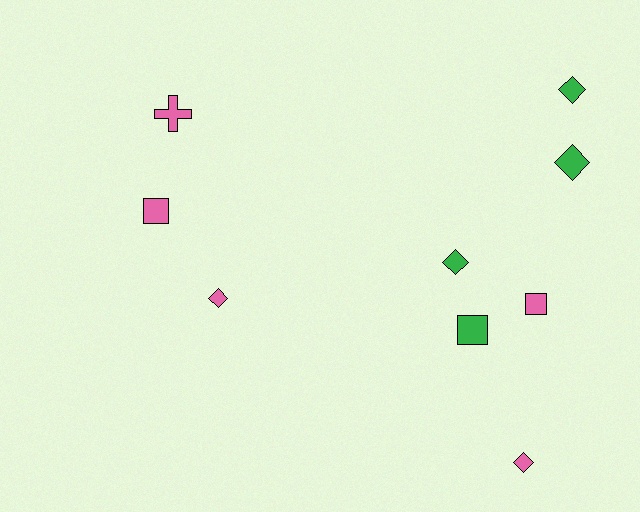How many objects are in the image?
There are 9 objects.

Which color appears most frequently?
Pink, with 5 objects.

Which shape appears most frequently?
Diamond, with 5 objects.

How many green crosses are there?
There are no green crosses.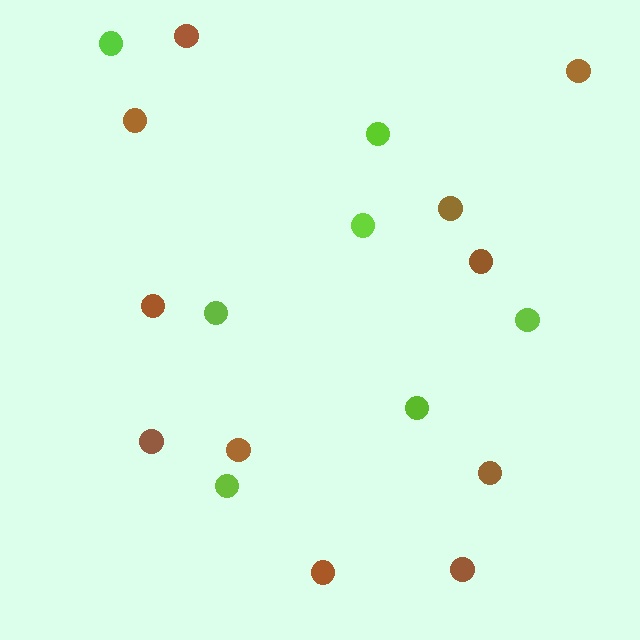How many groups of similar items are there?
There are 2 groups: one group of brown circles (11) and one group of lime circles (7).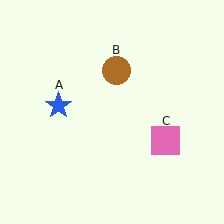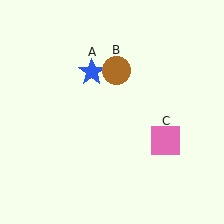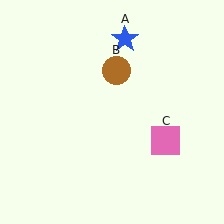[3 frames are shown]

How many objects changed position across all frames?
1 object changed position: blue star (object A).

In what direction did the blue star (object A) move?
The blue star (object A) moved up and to the right.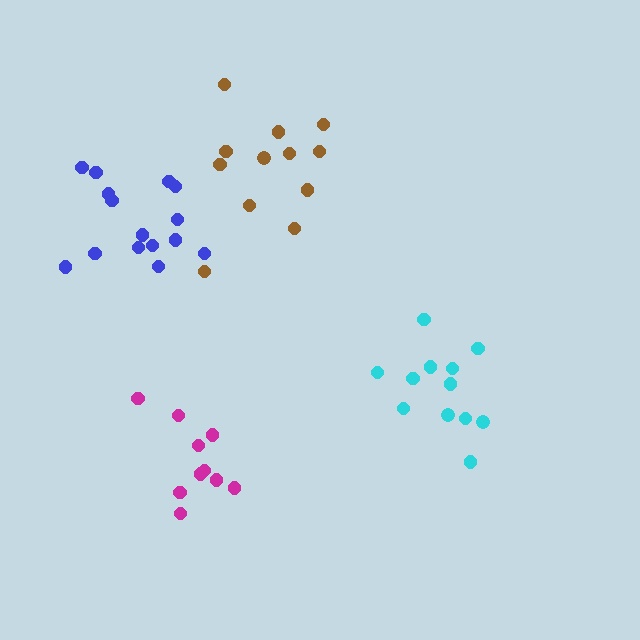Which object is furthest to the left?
The blue cluster is leftmost.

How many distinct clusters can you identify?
There are 4 distinct clusters.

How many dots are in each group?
Group 1: 12 dots, Group 2: 15 dots, Group 3: 12 dots, Group 4: 10 dots (49 total).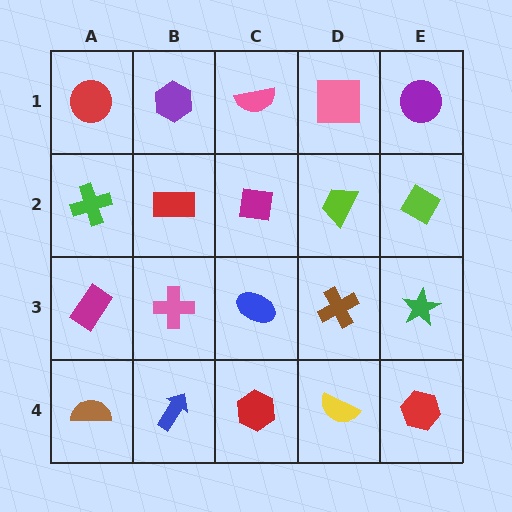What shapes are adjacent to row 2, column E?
A purple circle (row 1, column E), a green star (row 3, column E), a lime trapezoid (row 2, column D).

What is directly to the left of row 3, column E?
A brown cross.